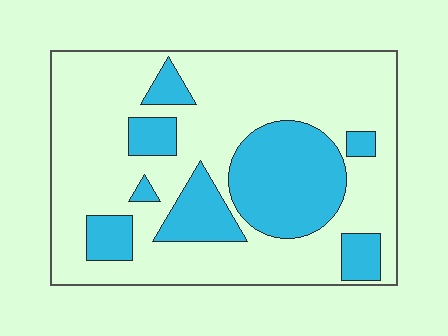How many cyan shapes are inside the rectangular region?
8.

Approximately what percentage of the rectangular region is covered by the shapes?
Approximately 30%.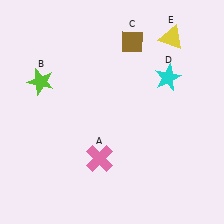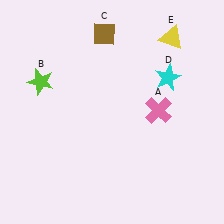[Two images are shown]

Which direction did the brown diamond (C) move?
The brown diamond (C) moved left.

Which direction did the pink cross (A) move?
The pink cross (A) moved right.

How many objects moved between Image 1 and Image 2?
2 objects moved between the two images.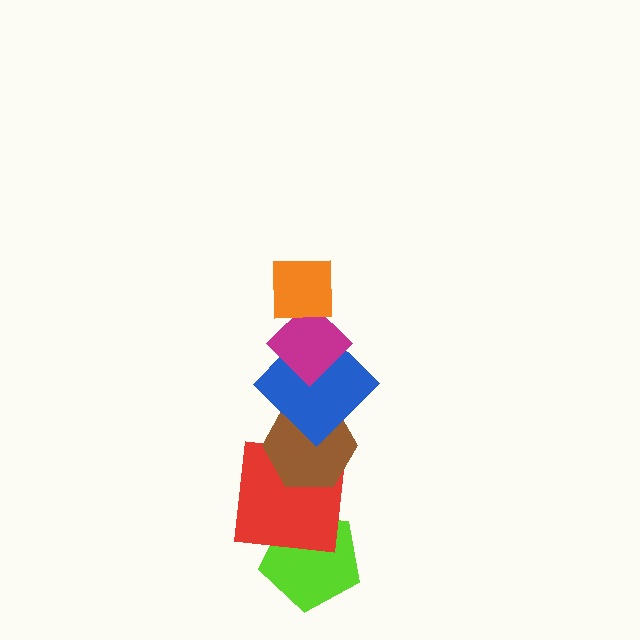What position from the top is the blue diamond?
The blue diamond is 3rd from the top.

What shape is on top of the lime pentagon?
The red square is on top of the lime pentagon.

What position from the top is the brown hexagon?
The brown hexagon is 4th from the top.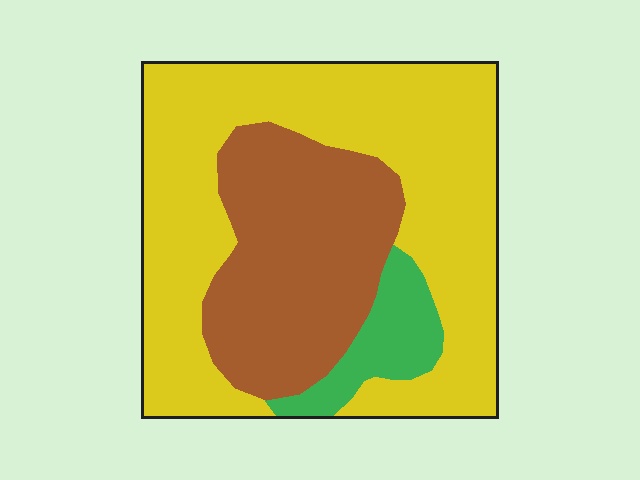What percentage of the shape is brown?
Brown takes up about one third (1/3) of the shape.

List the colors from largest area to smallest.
From largest to smallest: yellow, brown, green.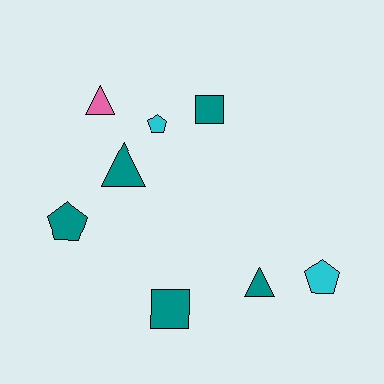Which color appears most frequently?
Teal, with 5 objects.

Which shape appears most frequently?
Pentagon, with 3 objects.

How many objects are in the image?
There are 8 objects.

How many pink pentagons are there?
There are no pink pentagons.